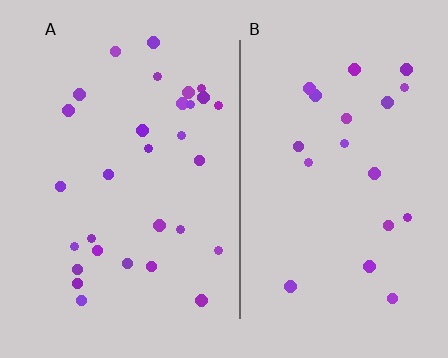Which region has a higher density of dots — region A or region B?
A (the left).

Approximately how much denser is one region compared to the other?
Approximately 1.5× — region A over region B.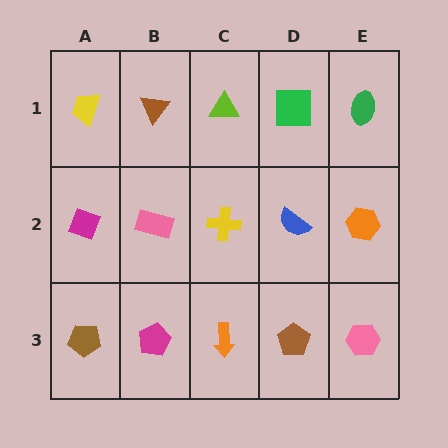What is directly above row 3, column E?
An orange hexagon.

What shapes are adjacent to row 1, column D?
A blue semicircle (row 2, column D), a lime triangle (row 1, column C), a green ellipse (row 1, column E).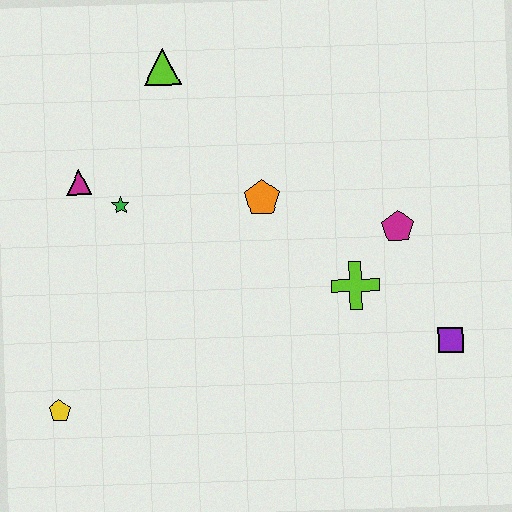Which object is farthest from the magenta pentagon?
The yellow pentagon is farthest from the magenta pentagon.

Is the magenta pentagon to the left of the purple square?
Yes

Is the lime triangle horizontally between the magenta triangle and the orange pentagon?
Yes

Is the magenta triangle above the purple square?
Yes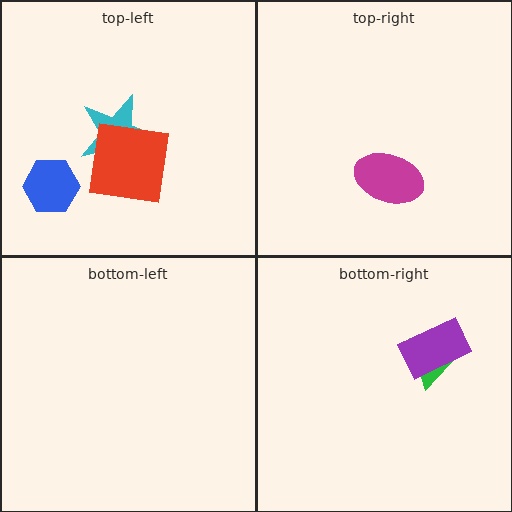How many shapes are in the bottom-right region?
2.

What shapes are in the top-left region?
The blue hexagon, the cyan star, the red square.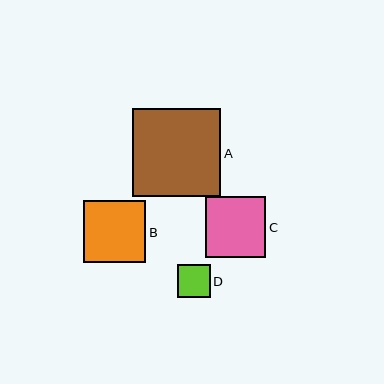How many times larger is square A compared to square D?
Square A is approximately 2.7 times the size of square D.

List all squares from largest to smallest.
From largest to smallest: A, B, C, D.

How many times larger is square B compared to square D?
Square B is approximately 1.9 times the size of square D.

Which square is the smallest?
Square D is the smallest with a size of approximately 33 pixels.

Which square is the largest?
Square A is the largest with a size of approximately 88 pixels.